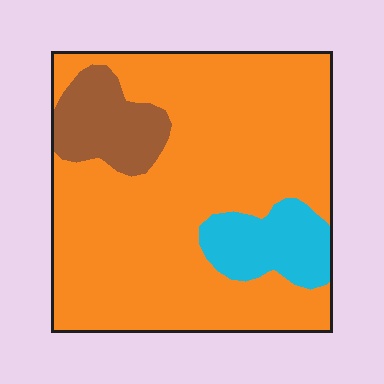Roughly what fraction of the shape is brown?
Brown covers about 10% of the shape.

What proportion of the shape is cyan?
Cyan covers around 10% of the shape.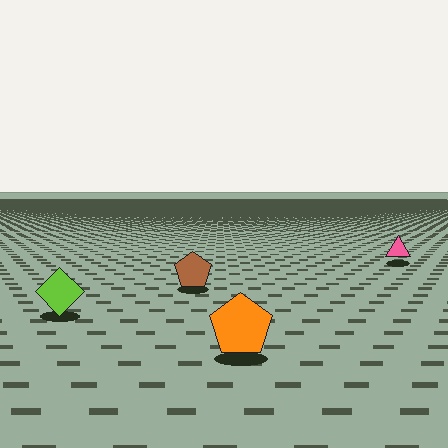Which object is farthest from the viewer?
The pink triangle is farthest from the viewer. It appears smaller and the ground texture around it is denser.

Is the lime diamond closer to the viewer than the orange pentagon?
No. The orange pentagon is closer — you can tell from the texture gradient: the ground texture is coarser near it.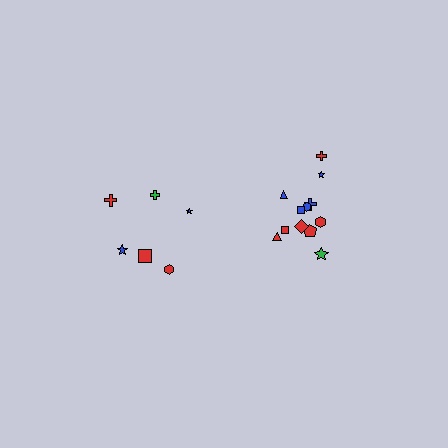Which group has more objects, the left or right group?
The right group.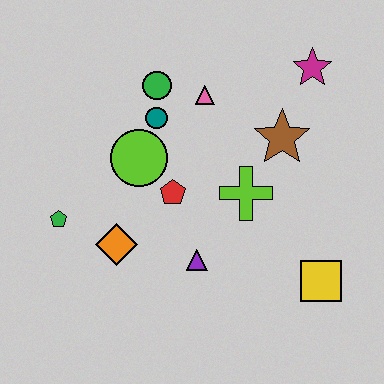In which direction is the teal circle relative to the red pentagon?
The teal circle is above the red pentagon.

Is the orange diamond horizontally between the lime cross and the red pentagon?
No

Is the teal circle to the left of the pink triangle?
Yes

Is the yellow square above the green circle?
No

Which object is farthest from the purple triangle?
The magenta star is farthest from the purple triangle.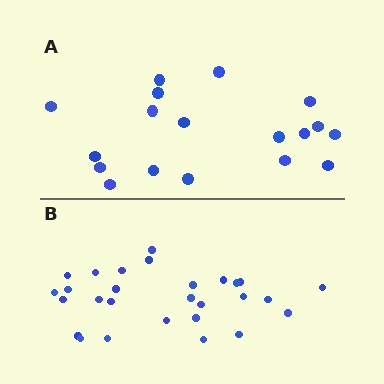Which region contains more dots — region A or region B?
Region B (the bottom region) has more dots.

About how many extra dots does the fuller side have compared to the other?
Region B has roughly 10 or so more dots than region A.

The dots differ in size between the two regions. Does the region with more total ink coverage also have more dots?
No. Region A has more total ink coverage because its dots are larger, but region B actually contains more individual dots. Total area can be misleading — the number of items is what matters here.